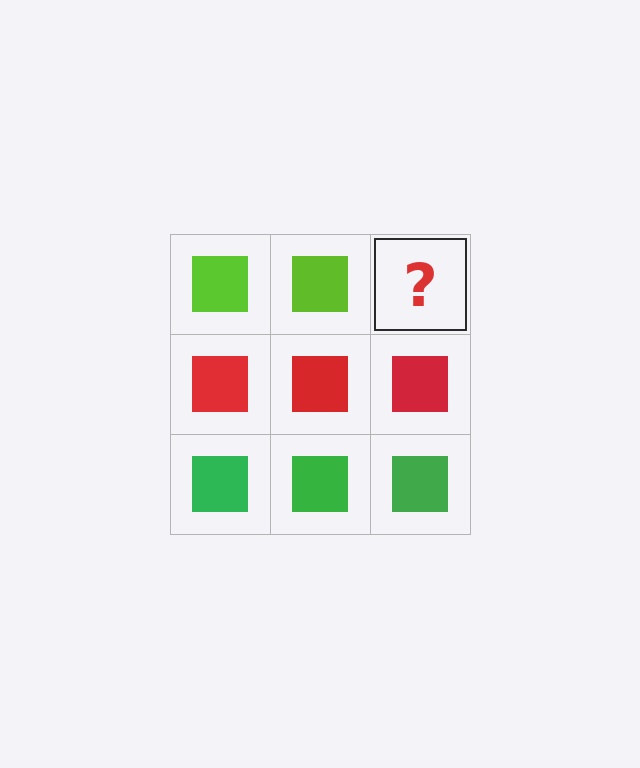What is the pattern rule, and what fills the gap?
The rule is that each row has a consistent color. The gap should be filled with a lime square.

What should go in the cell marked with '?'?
The missing cell should contain a lime square.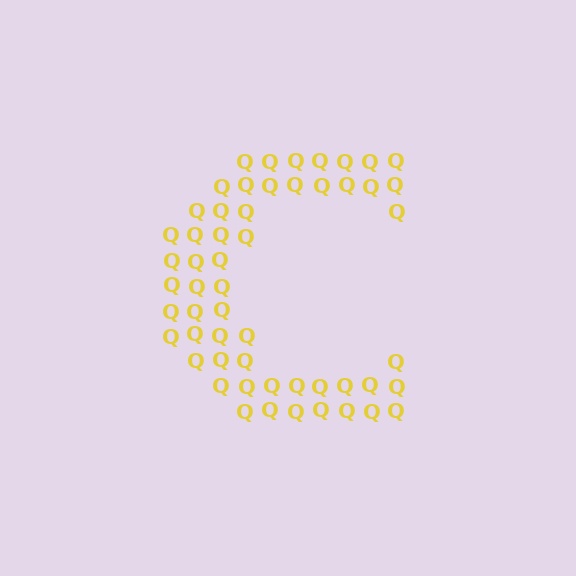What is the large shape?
The large shape is the letter C.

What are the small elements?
The small elements are letter Q's.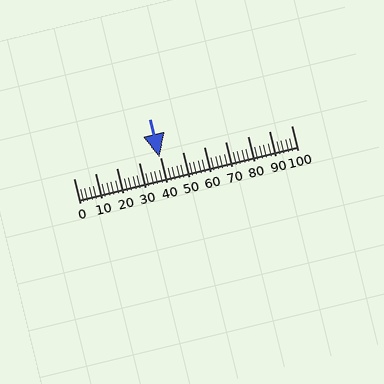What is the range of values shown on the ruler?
The ruler shows values from 0 to 100.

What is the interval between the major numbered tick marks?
The major tick marks are spaced 10 units apart.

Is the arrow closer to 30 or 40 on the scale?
The arrow is closer to 40.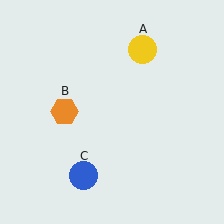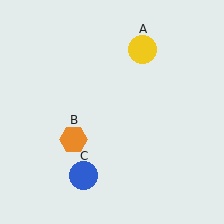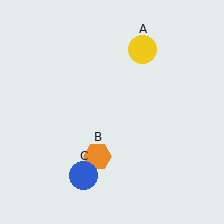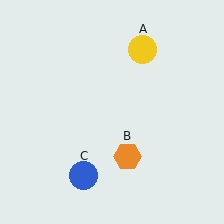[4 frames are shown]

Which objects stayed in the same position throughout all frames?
Yellow circle (object A) and blue circle (object C) remained stationary.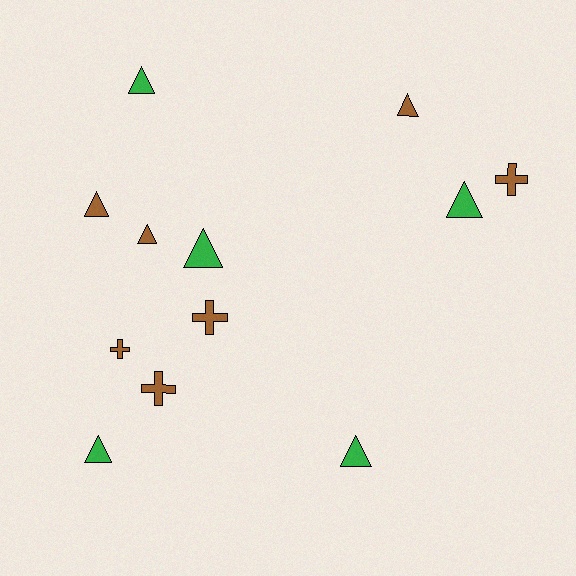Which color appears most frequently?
Brown, with 7 objects.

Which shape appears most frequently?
Triangle, with 8 objects.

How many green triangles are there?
There are 5 green triangles.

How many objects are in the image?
There are 12 objects.